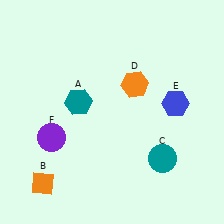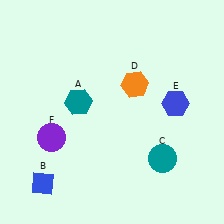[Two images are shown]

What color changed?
The diamond (B) changed from orange in Image 1 to blue in Image 2.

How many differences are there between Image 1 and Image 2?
There is 1 difference between the two images.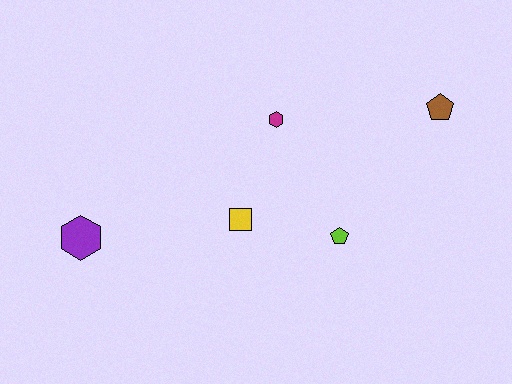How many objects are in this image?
There are 5 objects.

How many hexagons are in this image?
There are 2 hexagons.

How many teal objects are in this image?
There are no teal objects.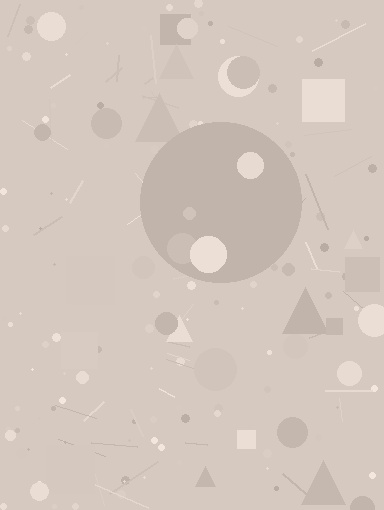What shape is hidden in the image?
A circle is hidden in the image.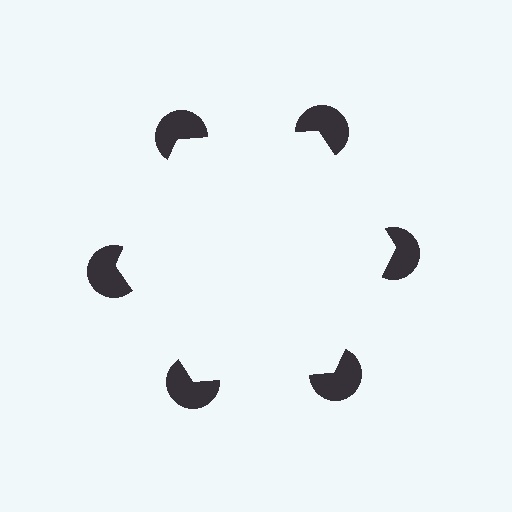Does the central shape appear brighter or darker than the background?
It typically appears slightly brighter than the background, even though no actual brightness change is drawn.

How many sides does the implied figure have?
6 sides.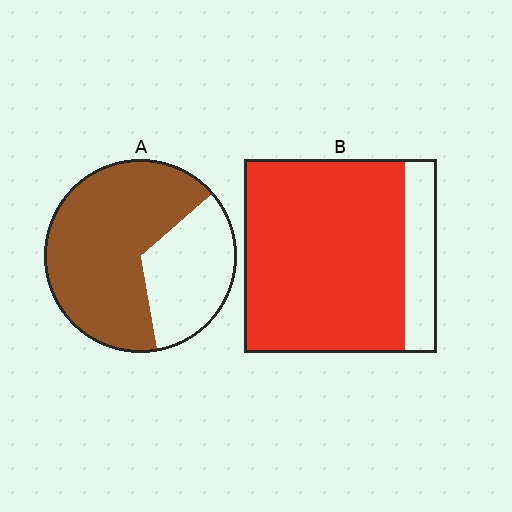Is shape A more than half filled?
Yes.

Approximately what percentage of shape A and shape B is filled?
A is approximately 65% and B is approximately 85%.